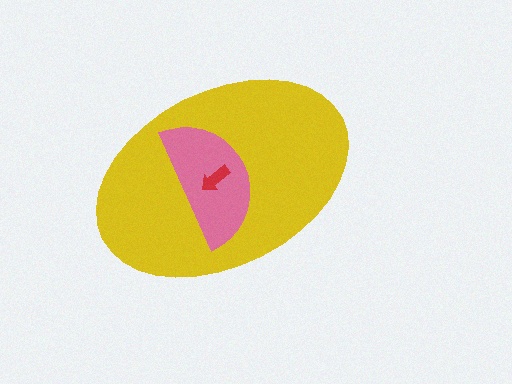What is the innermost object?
The red arrow.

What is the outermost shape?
The yellow ellipse.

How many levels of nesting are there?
3.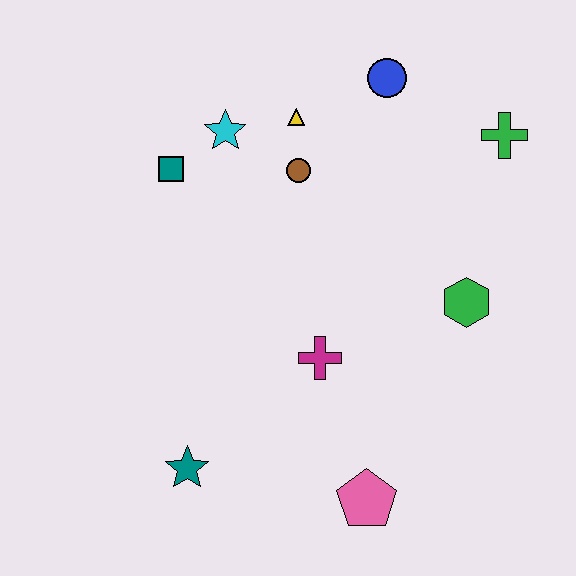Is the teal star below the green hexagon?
Yes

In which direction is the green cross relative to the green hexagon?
The green cross is above the green hexagon.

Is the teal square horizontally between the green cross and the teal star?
No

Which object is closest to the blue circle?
The yellow triangle is closest to the blue circle.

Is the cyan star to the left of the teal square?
No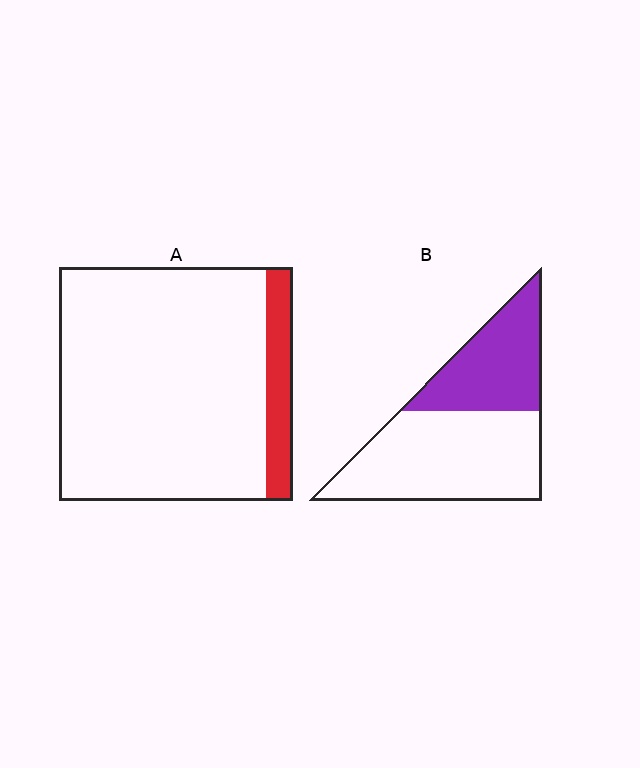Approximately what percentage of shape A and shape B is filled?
A is approximately 10% and B is approximately 40%.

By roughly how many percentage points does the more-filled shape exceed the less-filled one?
By roughly 25 percentage points (B over A).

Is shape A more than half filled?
No.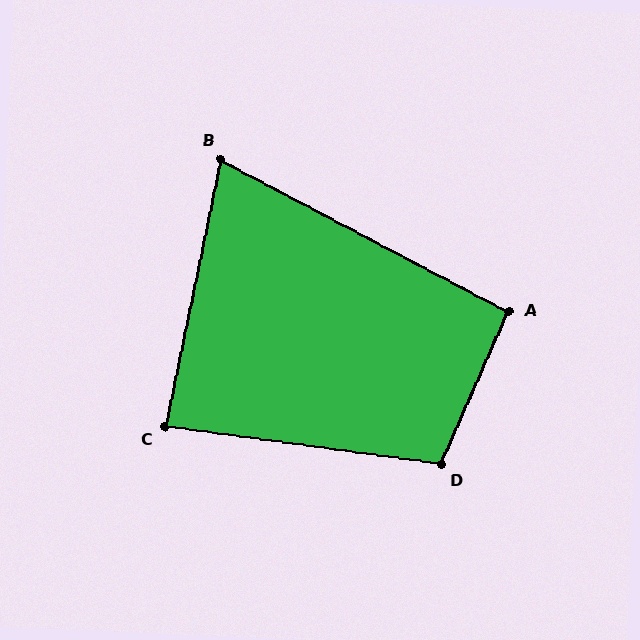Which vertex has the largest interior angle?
D, at approximately 106 degrees.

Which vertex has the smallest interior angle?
B, at approximately 74 degrees.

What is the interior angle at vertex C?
Approximately 86 degrees (approximately right).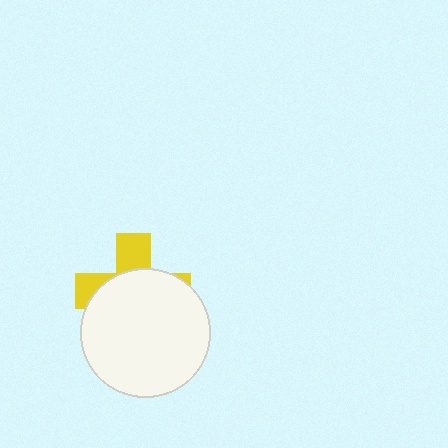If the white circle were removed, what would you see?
You would see the complete yellow cross.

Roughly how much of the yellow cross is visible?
A small part of it is visible (roughly 31%).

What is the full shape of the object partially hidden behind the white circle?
The partially hidden object is a yellow cross.